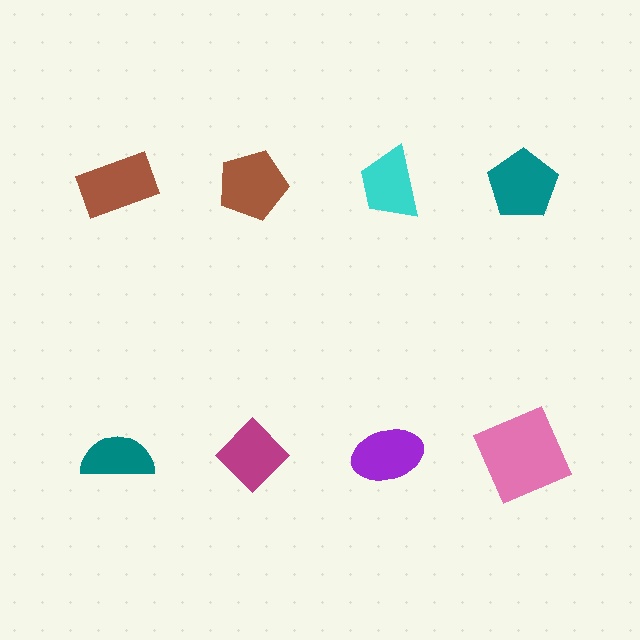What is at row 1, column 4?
A teal pentagon.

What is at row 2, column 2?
A magenta diamond.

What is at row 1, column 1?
A brown rectangle.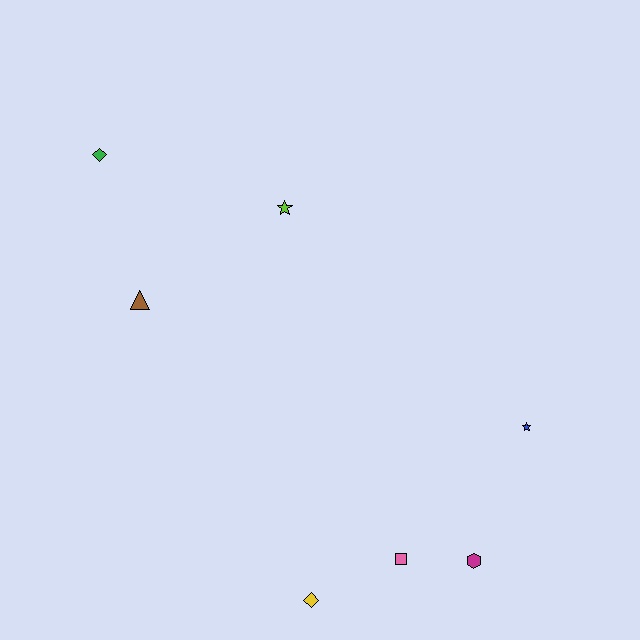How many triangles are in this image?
There is 1 triangle.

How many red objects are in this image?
There are no red objects.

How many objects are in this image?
There are 7 objects.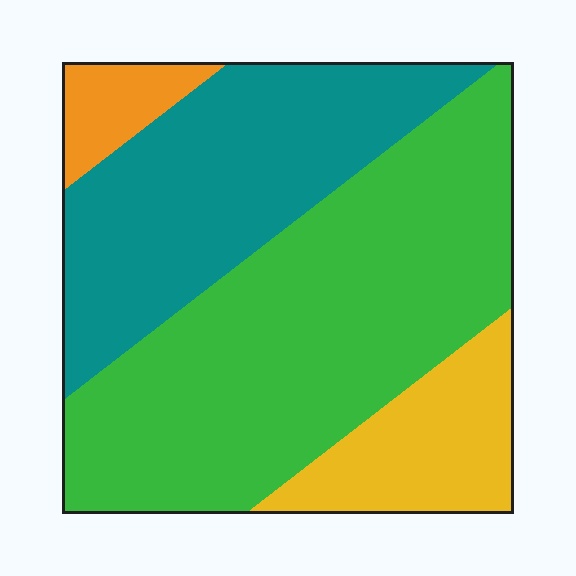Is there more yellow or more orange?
Yellow.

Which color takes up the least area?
Orange, at roughly 5%.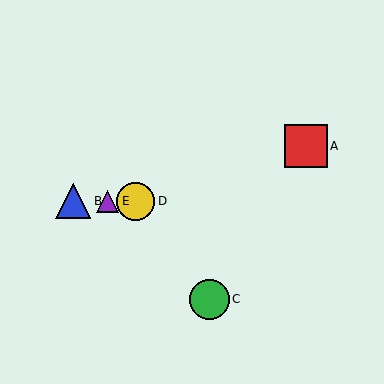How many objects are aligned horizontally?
3 objects (B, D, E) are aligned horizontally.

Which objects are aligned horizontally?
Objects B, D, E are aligned horizontally.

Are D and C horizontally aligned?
No, D is at y≈201 and C is at y≈299.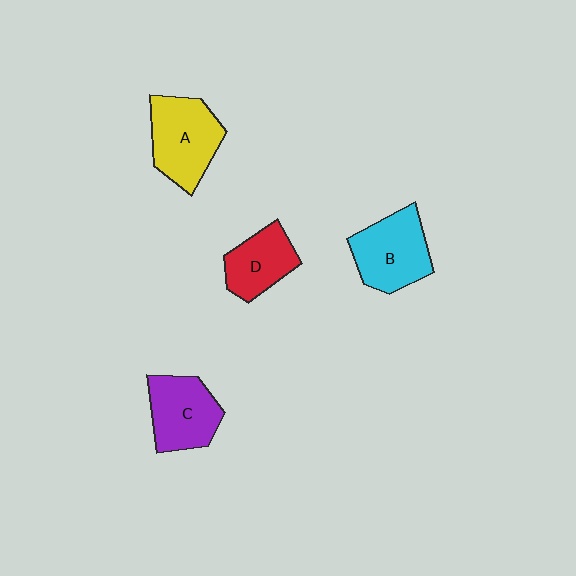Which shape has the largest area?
Shape A (yellow).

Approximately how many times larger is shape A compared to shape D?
Approximately 1.4 times.